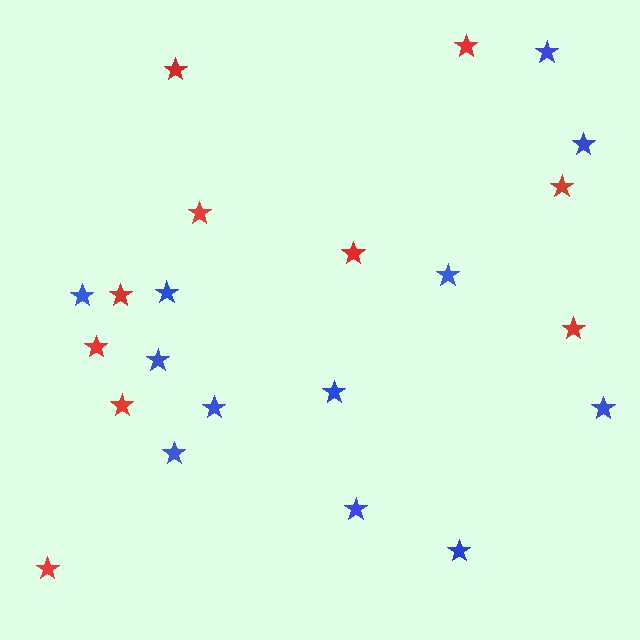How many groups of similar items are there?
There are 2 groups: one group of red stars (10) and one group of blue stars (12).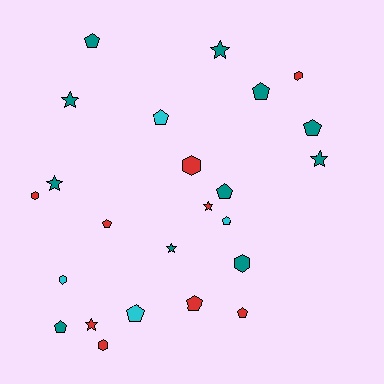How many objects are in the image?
There are 24 objects.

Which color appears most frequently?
Teal, with 11 objects.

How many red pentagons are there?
There are 3 red pentagons.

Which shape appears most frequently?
Pentagon, with 11 objects.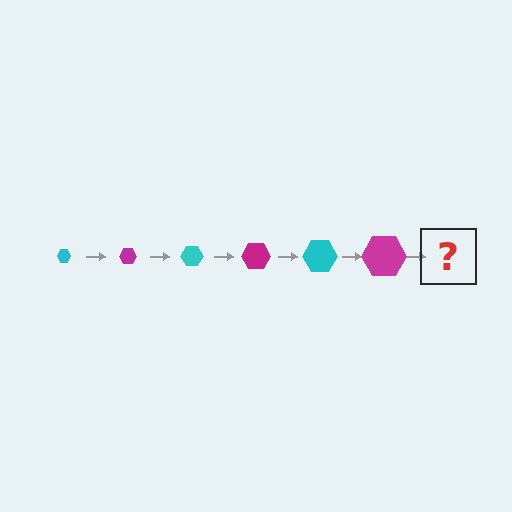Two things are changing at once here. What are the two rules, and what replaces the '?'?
The two rules are that the hexagon grows larger each step and the color cycles through cyan and magenta. The '?' should be a cyan hexagon, larger than the previous one.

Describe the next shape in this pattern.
It should be a cyan hexagon, larger than the previous one.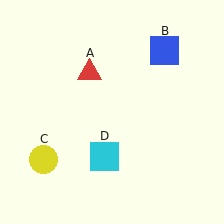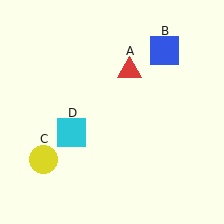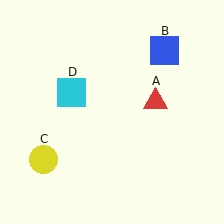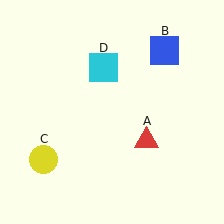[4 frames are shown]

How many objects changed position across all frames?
2 objects changed position: red triangle (object A), cyan square (object D).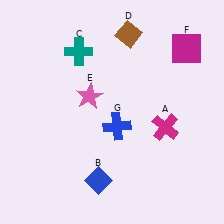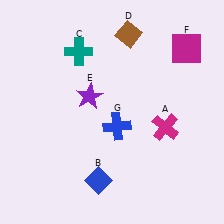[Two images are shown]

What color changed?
The star (E) changed from pink in Image 1 to purple in Image 2.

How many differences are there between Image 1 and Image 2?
There is 1 difference between the two images.